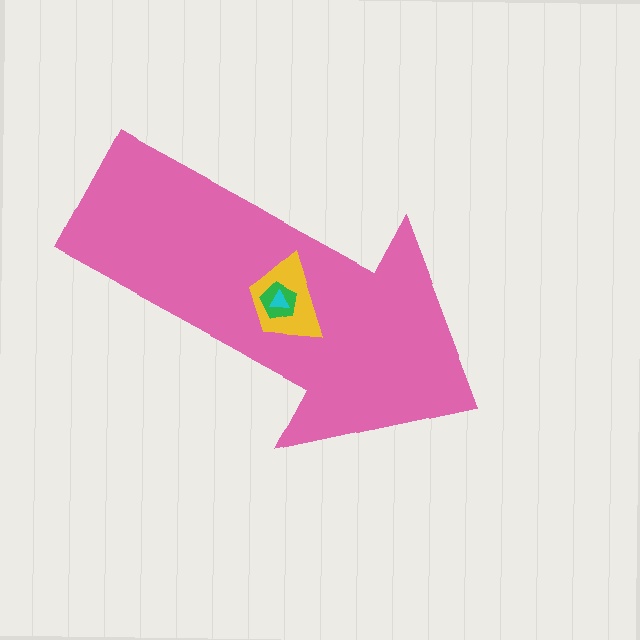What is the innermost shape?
The cyan triangle.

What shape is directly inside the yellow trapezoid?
The green pentagon.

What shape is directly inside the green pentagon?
The cyan triangle.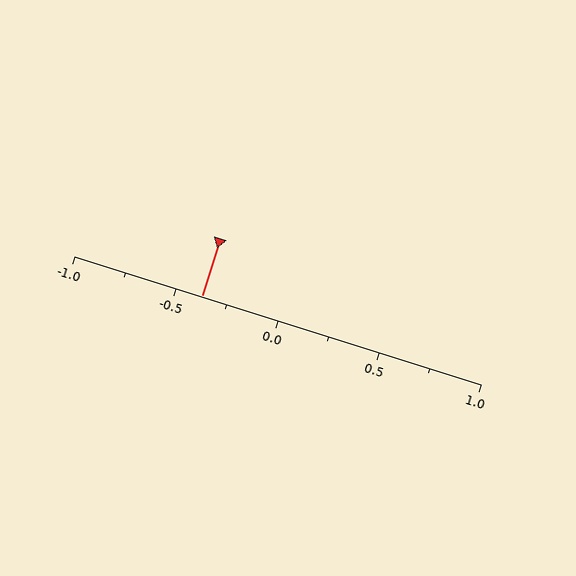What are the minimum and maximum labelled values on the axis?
The axis runs from -1.0 to 1.0.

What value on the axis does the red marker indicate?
The marker indicates approximately -0.38.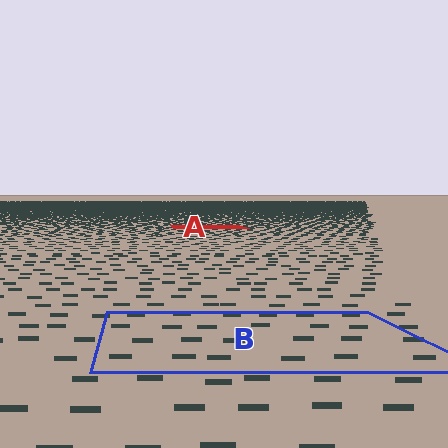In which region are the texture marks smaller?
The texture marks are smaller in region A, because it is farther away.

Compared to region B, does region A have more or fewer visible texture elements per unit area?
Region A has more texture elements per unit area — they are packed more densely because it is farther away.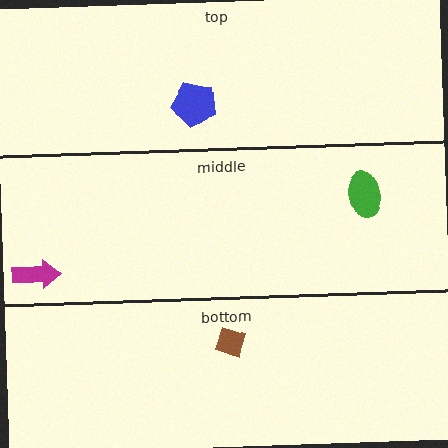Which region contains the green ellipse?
The middle region.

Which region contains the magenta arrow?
The middle region.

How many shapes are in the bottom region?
1.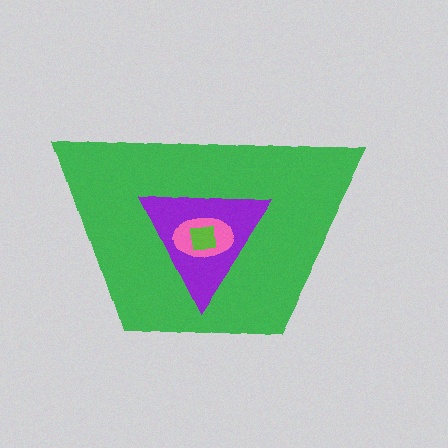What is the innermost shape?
The lime square.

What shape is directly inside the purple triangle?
The pink ellipse.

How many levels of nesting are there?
4.